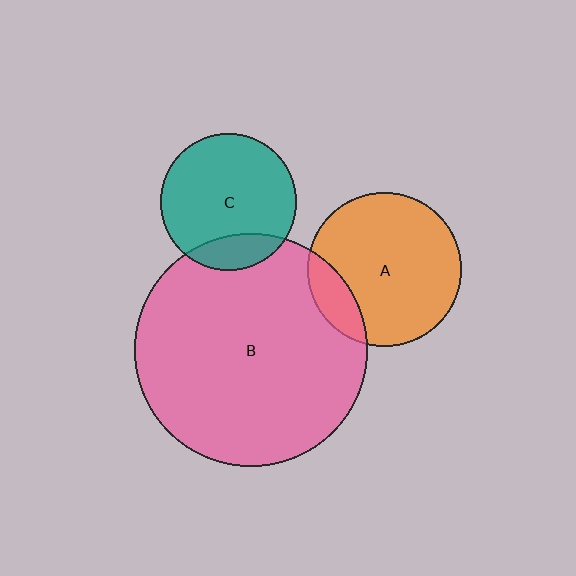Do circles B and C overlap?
Yes.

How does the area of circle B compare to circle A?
Approximately 2.3 times.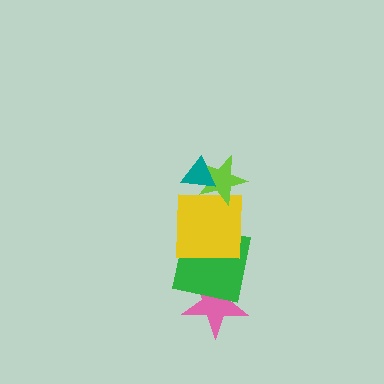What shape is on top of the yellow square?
The lime star is on top of the yellow square.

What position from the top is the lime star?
The lime star is 2nd from the top.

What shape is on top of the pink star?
The green square is on top of the pink star.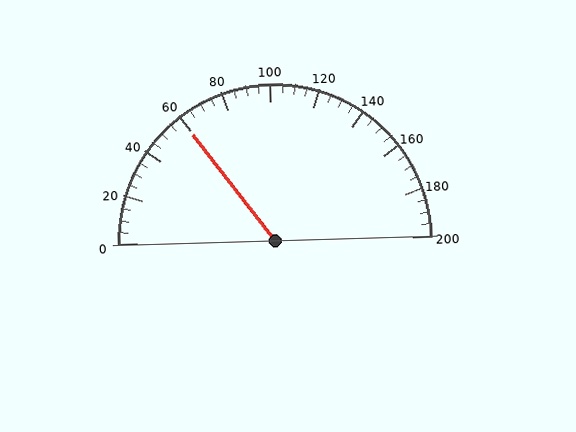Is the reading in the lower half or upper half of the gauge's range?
The reading is in the lower half of the range (0 to 200).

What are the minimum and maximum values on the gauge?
The gauge ranges from 0 to 200.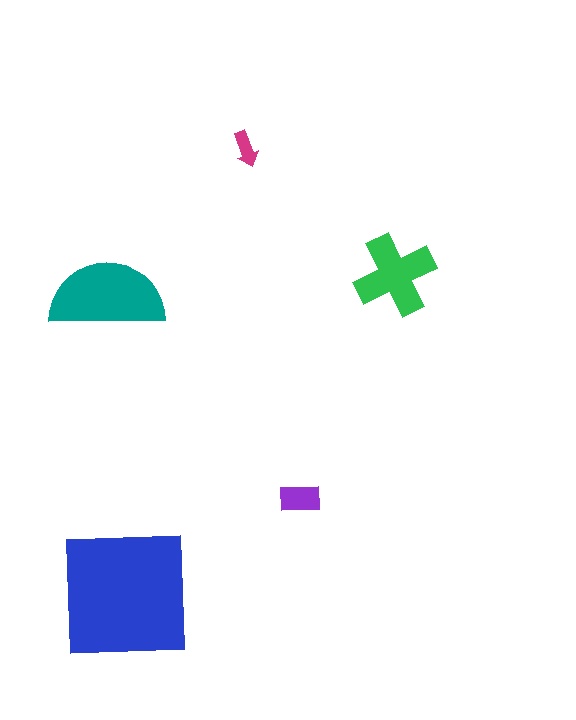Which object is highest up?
The magenta arrow is topmost.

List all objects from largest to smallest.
The blue square, the teal semicircle, the green cross, the purple rectangle, the magenta arrow.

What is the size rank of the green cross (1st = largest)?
3rd.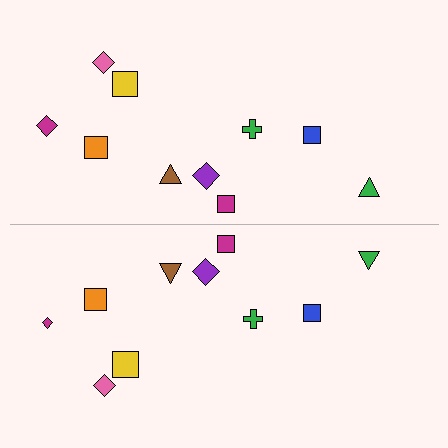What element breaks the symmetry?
The magenta diamond on the bottom side has a different size than its mirror counterpart.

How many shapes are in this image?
There are 20 shapes in this image.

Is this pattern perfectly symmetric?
No, the pattern is not perfectly symmetric. The magenta diamond on the bottom side has a different size than its mirror counterpart.